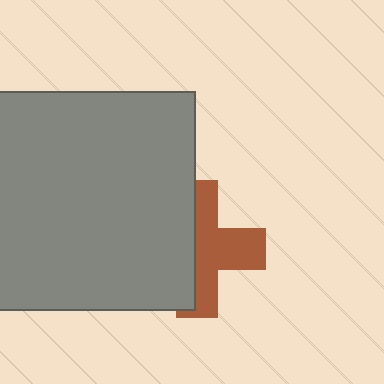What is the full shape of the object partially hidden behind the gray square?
The partially hidden object is a brown cross.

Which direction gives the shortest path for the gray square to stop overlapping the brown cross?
Moving left gives the shortest separation.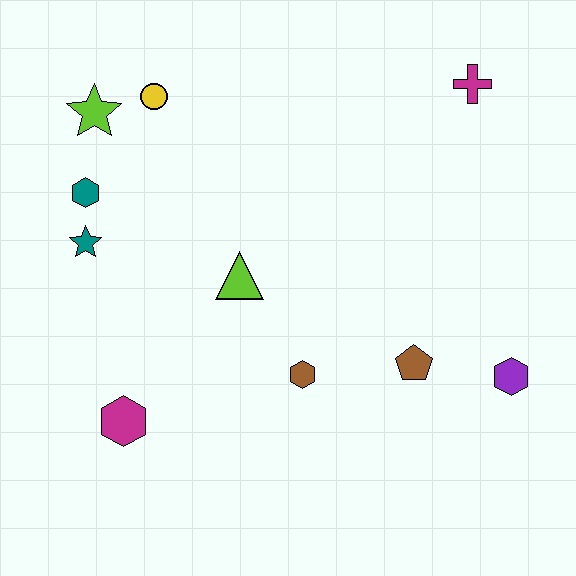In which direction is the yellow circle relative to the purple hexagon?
The yellow circle is to the left of the purple hexagon.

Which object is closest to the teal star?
The teal hexagon is closest to the teal star.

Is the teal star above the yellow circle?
No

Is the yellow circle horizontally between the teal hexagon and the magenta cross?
Yes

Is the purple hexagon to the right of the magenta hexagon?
Yes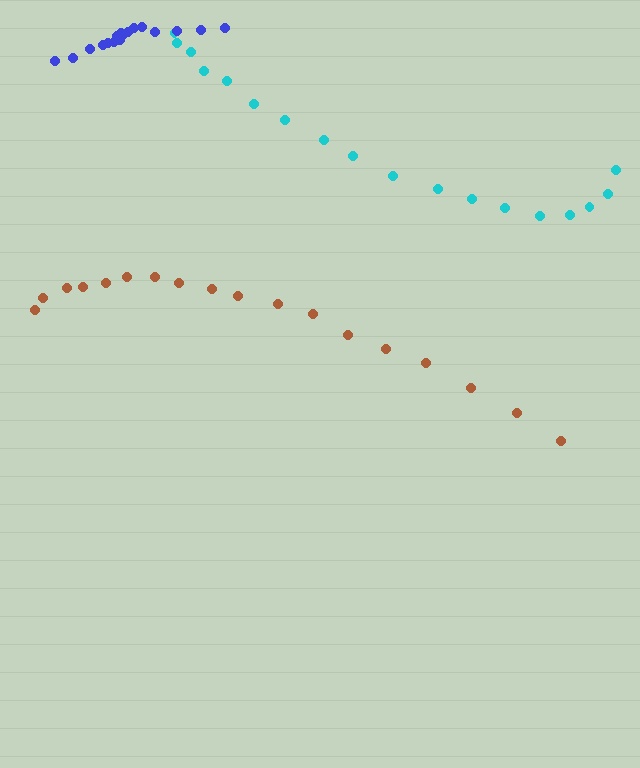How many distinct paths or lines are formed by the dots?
There are 3 distinct paths.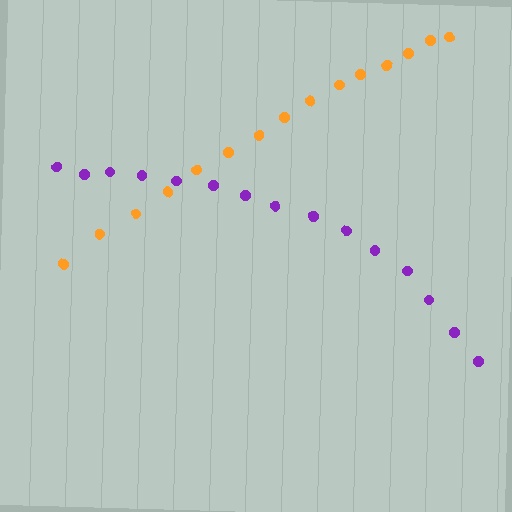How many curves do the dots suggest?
There are 2 distinct paths.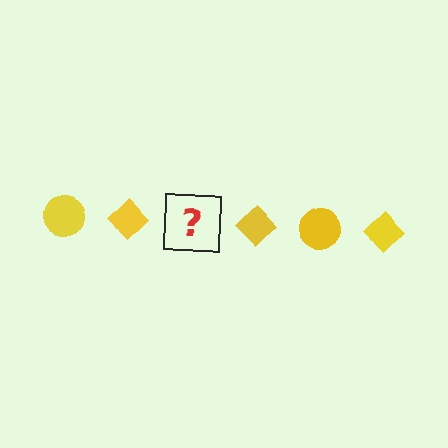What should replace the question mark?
The question mark should be replaced with a yellow circle.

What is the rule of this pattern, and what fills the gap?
The rule is that the pattern cycles through circle, diamond shapes in yellow. The gap should be filled with a yellow circle.